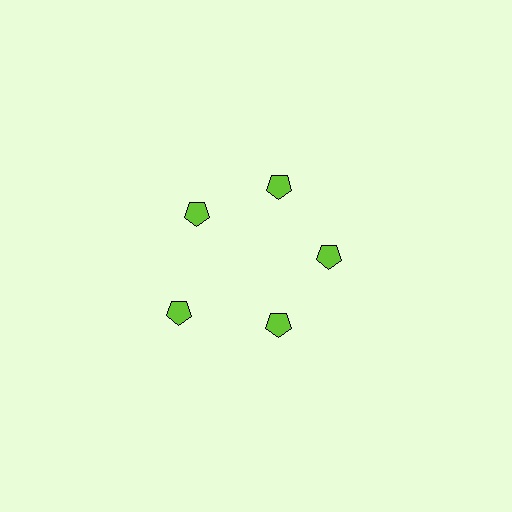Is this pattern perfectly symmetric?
No. The 5 lime pentagons are arranged in a ring, but one element near the 8 o'clock position is pushed outward from the center, breaking the 5-fold rotational symmetry.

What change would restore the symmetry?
The symmetry would be restored by moving it inward, back onto the ring so that all 5 pentagons sit at equal angles and equal distance from the center.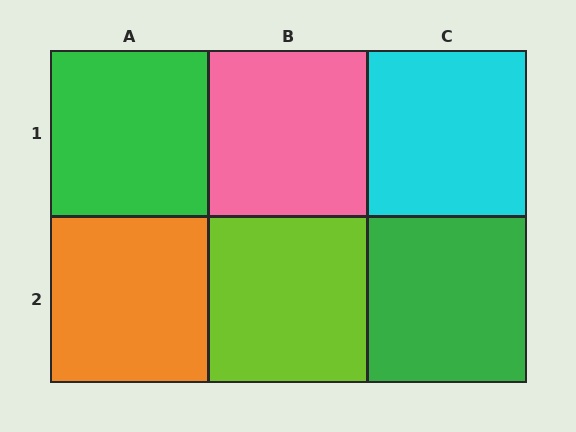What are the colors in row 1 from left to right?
Green, pink, cyan.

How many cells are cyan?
1 cell is cyan.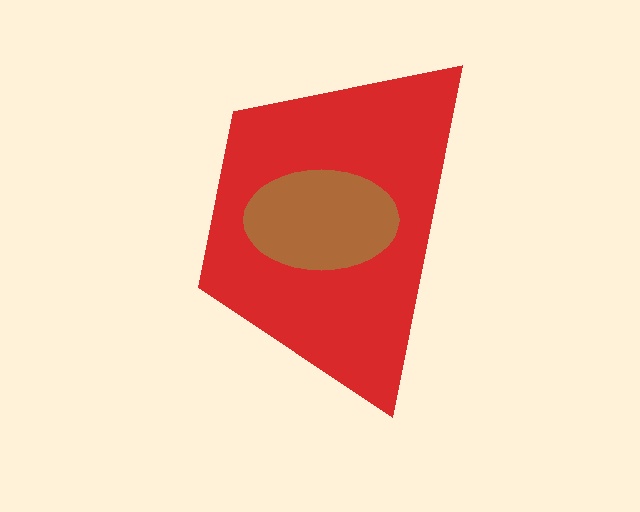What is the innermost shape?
The brown ellipse.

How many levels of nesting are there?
2.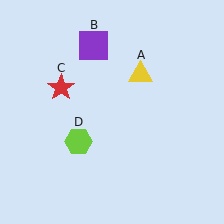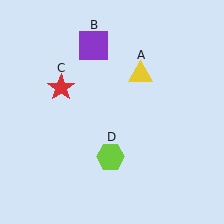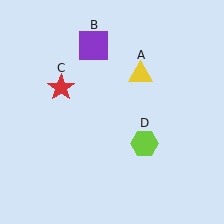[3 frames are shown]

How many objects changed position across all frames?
1 object changed position: lime hexagon (object D).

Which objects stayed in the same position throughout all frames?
Yellow triangle (object A) and purple square (object B) and red star (object C) remained stationary.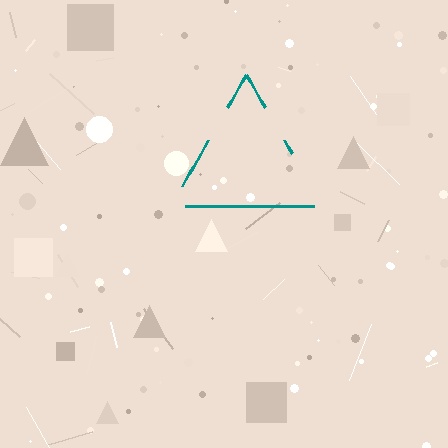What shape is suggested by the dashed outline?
The dashed outline suggests a triangle.